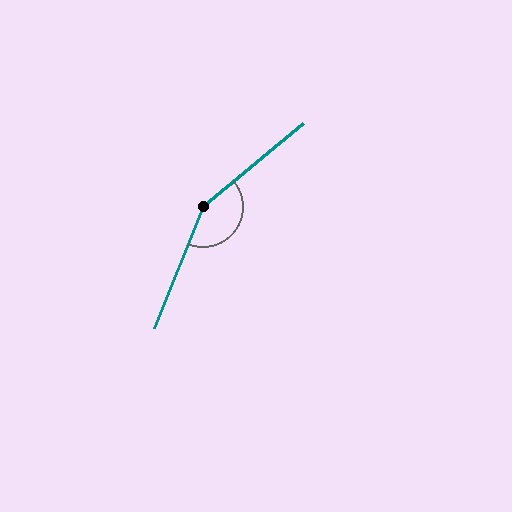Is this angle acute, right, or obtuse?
It is obtuse.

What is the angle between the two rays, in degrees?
Approximately 152 degrees.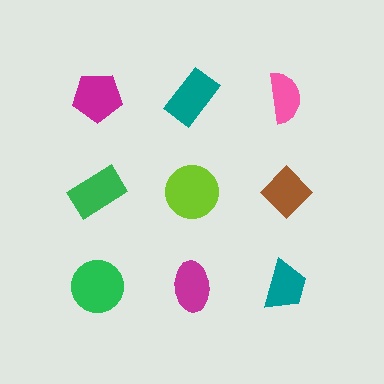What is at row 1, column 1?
A magenta pentagon.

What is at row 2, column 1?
A green rectangle.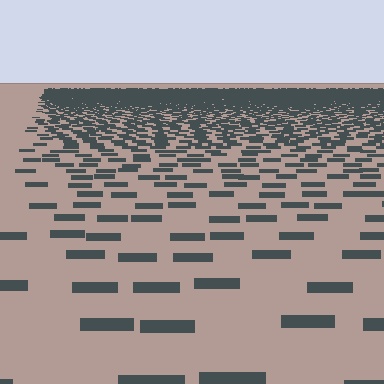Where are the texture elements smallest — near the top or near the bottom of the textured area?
Near the top.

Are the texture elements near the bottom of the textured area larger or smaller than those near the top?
Larger. Near the bottom, elements are closer to the viewer and appear at a bigger on-screen size.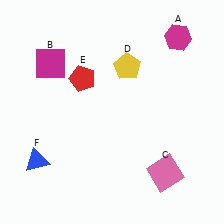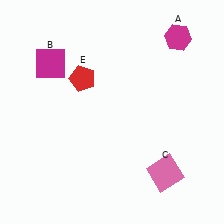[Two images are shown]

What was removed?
The yellow pentagon (D), the blue triangle (F) were removed in Image 2.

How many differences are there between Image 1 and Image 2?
There are 2 differences between the two images.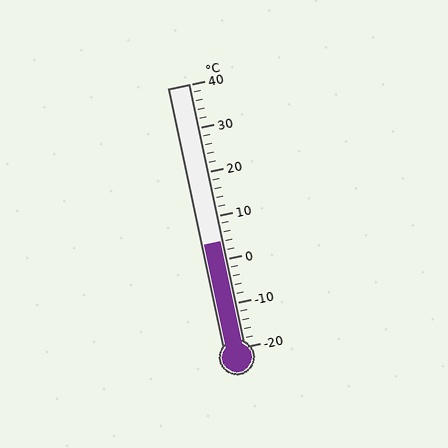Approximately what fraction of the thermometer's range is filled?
The thermometer is filled to approximately 40% of its range.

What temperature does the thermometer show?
The thermometer shows approximately 4°C.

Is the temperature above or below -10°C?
The temperature is above -10°C.